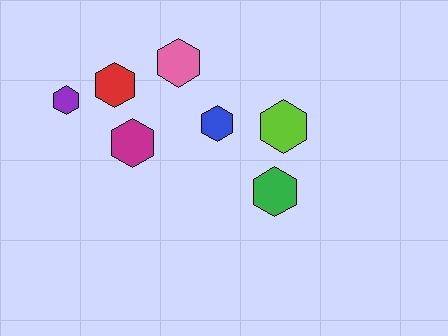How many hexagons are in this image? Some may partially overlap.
There are 7 hexagons.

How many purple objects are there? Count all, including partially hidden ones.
There is 1 purple object.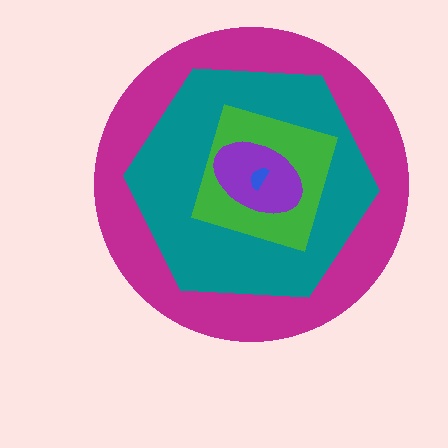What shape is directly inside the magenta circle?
The teal hexagon.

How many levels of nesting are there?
5.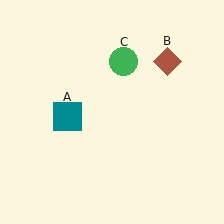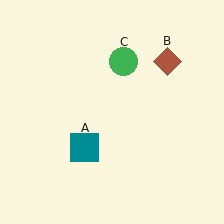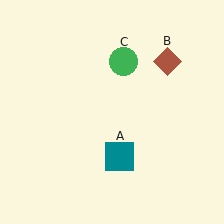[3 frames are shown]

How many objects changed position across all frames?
1 object changed position: teal square (object A).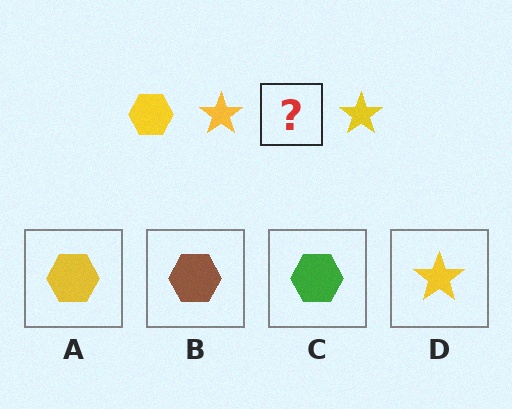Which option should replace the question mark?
Option A.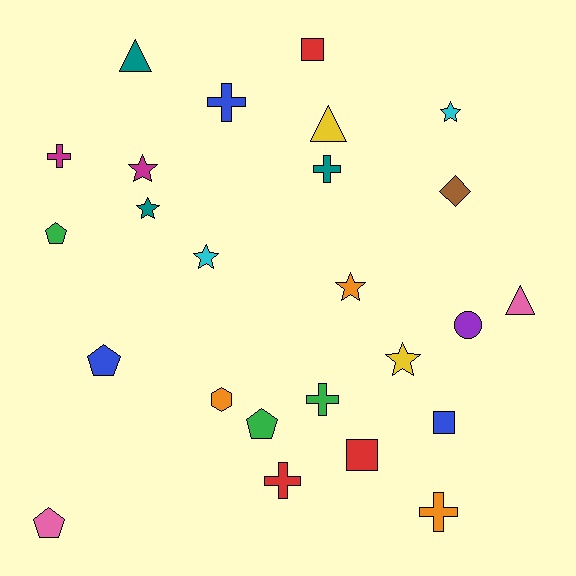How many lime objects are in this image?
There are no lime objects.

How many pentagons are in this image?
There are 4 pentagons.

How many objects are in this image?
There are 25 objects.